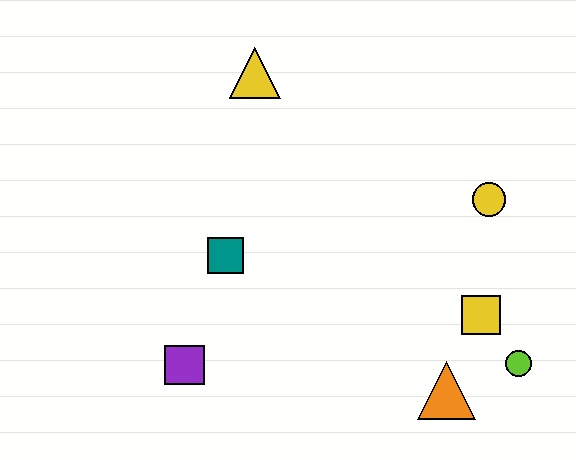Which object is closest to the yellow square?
The lime circle is closest to the yellow square.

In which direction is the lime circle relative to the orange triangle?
The lime circle is to the right of the orange triangle.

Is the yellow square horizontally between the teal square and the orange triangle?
No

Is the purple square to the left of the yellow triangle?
Yes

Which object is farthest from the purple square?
The yellow circle is farthest from the purple square.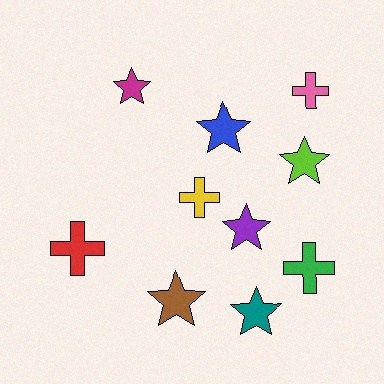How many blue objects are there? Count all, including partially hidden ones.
There is 1 blue object.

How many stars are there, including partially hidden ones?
There are 6 stars.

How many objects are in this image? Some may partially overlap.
There are 10 objects.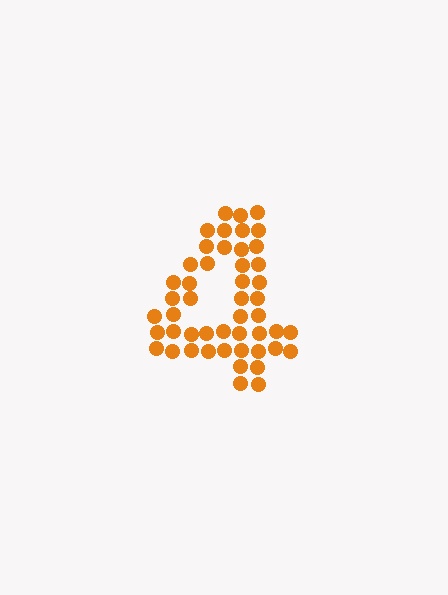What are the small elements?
The small elements are circles.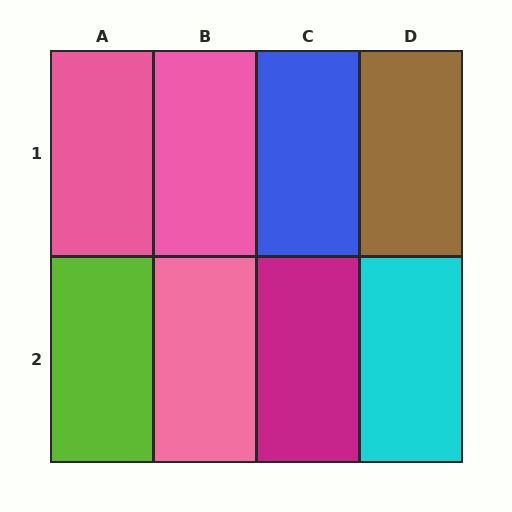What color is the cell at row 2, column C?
Magenta.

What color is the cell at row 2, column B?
Pink.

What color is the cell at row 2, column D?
Cyan.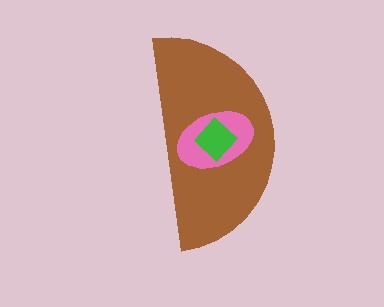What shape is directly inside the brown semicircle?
The pink ellipse.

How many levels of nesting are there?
3.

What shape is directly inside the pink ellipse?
The green diamond.